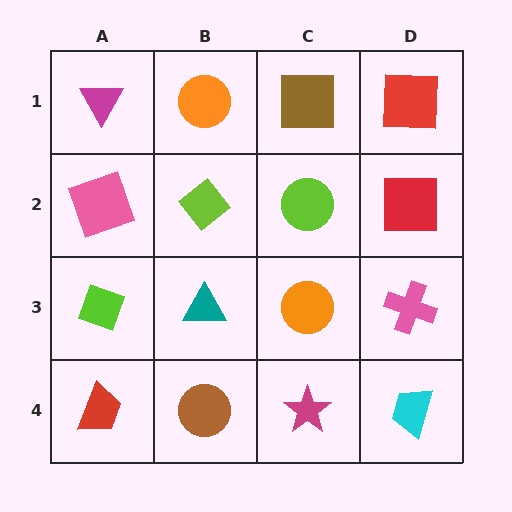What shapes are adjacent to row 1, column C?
A lime circle (row 2, column C), an orange circle (row 1, column B), a red square (row 1, column D).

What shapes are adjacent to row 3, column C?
A lime circle (row 2, column C), a magenta star (row 4, column C), a teal triangle (row 3, column B), a pink cross (row 3, column D).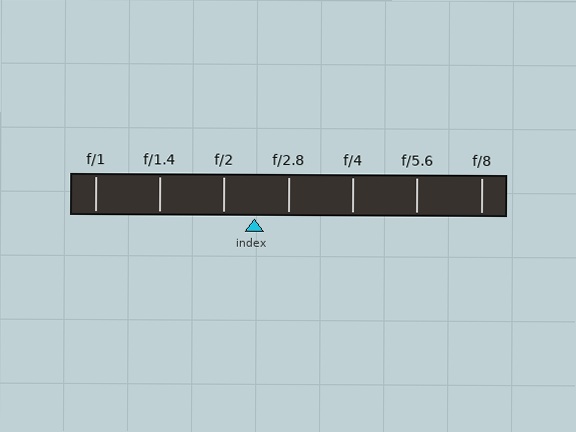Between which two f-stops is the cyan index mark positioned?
The index mark is between f/2 and f/2.8.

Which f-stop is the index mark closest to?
The index mark is closest to f/2.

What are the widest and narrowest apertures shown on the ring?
The widest aperture shown is f/1 and the narrowest is f/8.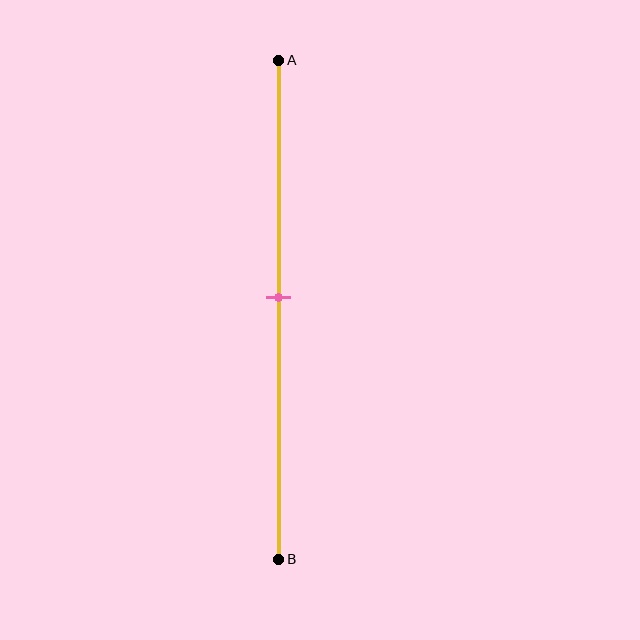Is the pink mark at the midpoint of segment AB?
Yes, the mark is approximately at the midpoint.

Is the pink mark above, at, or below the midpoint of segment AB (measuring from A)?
The pink mark is approximately at the midpoint of segment AB.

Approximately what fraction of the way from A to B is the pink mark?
The pink mark is approximately 50% of the way from A to B.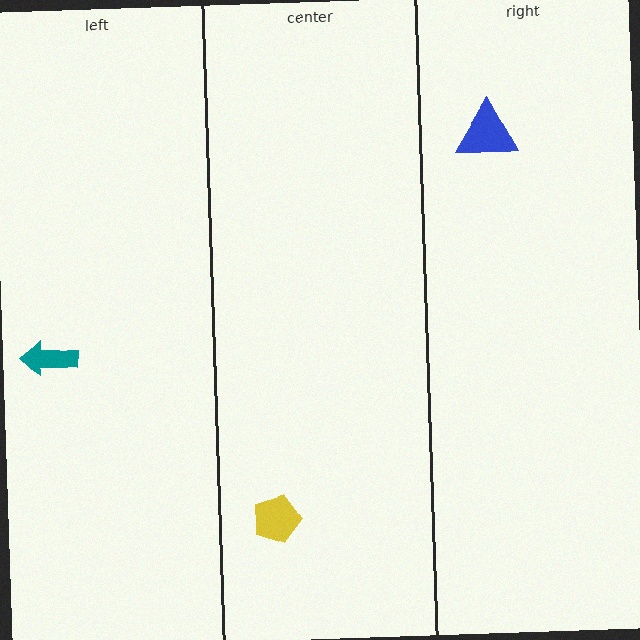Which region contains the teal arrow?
The left region.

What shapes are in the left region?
The teal arrow.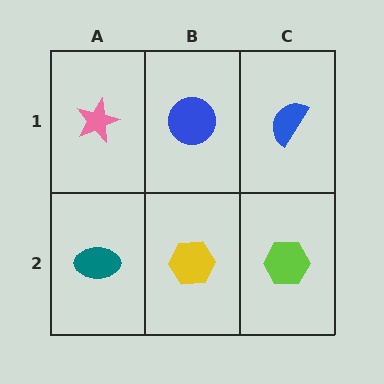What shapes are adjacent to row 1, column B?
A yellow hexagon (row 2, column B), a pink star (row 1, column A), a blue semicircle (row 1, column C).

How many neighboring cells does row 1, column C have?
2.